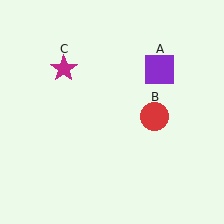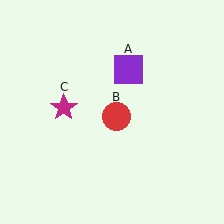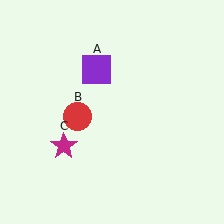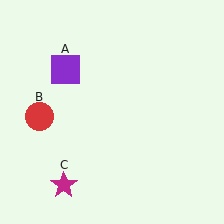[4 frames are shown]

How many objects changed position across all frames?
3 objects changed position: purple square (object A), red circle (object B), magenta star (object C).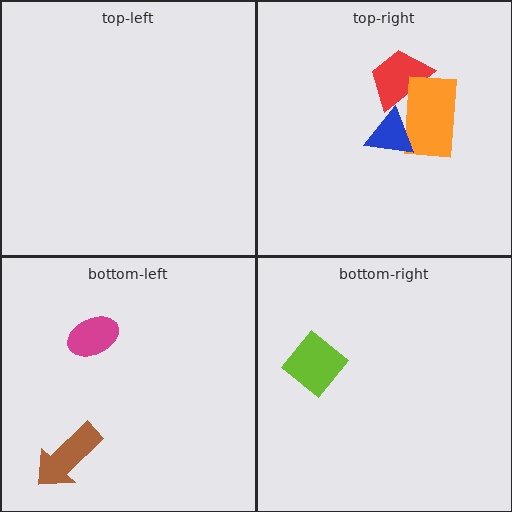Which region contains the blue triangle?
The top-right region.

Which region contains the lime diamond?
The bottom-right region.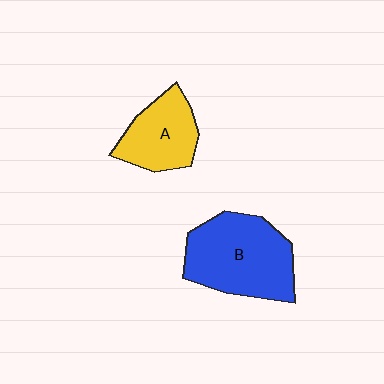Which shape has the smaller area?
Shape A (yellow).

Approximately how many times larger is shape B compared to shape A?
Approximately 1.6 times.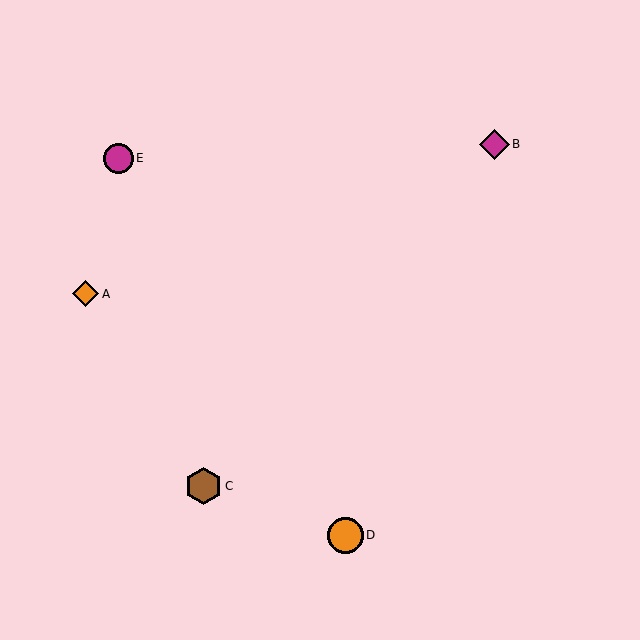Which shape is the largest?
The brown hexagon (labeled C) is the largest.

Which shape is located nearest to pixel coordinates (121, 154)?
The magenta circle (labeled E) at (118, 158) is nearest to that location.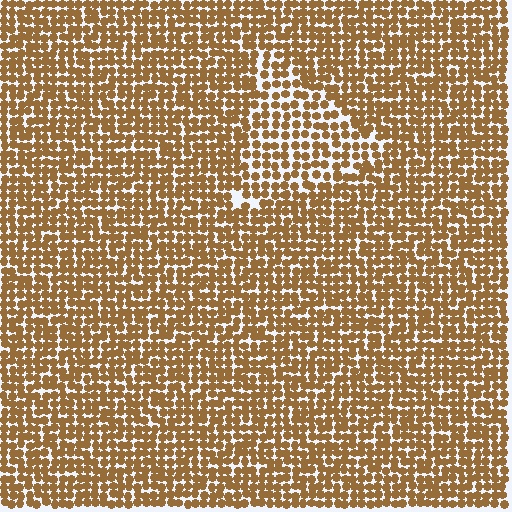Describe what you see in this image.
The image contains small brown elements arranged at two different densities. A triangle-shaped region is visible where the elements are less densely packed than the surrounding area.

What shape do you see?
I see a triangle.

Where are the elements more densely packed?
The elements are more densely packed outside the triangle boundary.